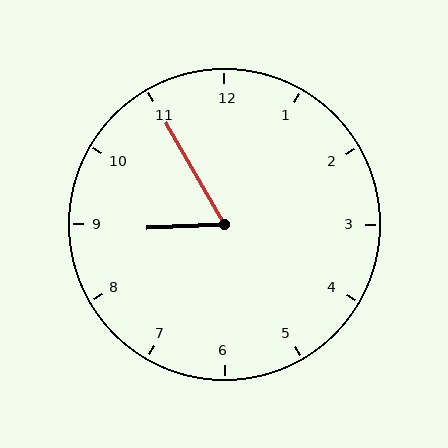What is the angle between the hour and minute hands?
Approximately 62 degrees.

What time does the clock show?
8:55.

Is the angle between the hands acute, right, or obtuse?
It is acute.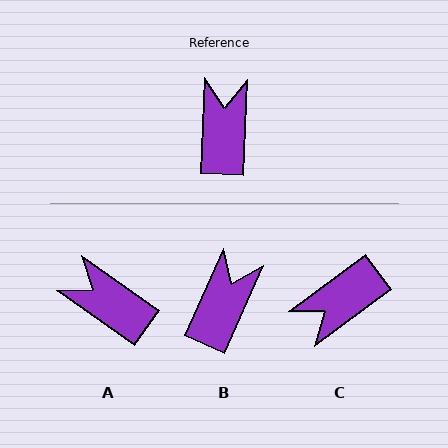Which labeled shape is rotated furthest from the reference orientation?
C, about 129 degrees away.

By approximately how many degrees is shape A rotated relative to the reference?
Approximately 57 degrees counter-clockwise.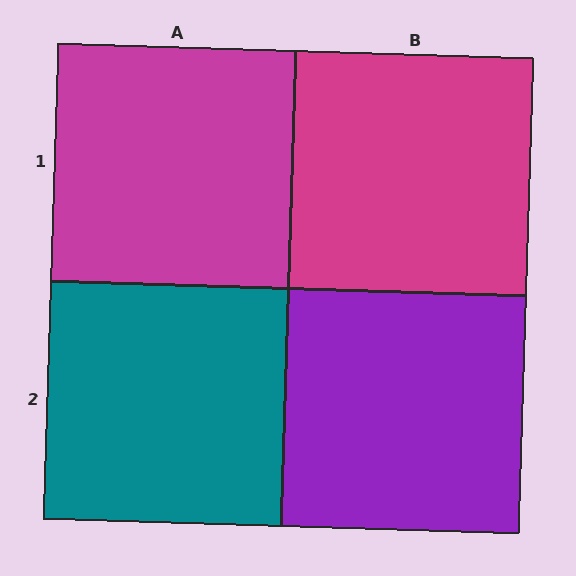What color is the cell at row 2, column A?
Teal.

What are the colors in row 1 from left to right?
Magenta, magenta.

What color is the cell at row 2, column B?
Purple.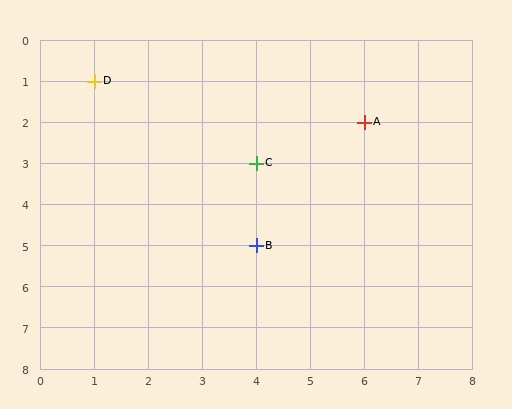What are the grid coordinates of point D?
Point D is at grid coordinates (1, 1).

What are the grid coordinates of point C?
Point C is at grid coordinates (4, 3).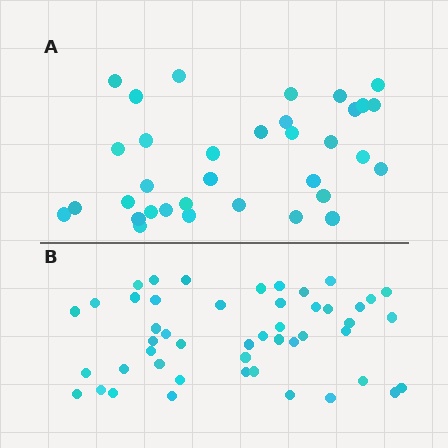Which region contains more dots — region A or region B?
Region B (the bottom region) has more dots.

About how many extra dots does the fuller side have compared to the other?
Region B has approximately 15 more dots than region A.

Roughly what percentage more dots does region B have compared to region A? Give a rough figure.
About 40% more.